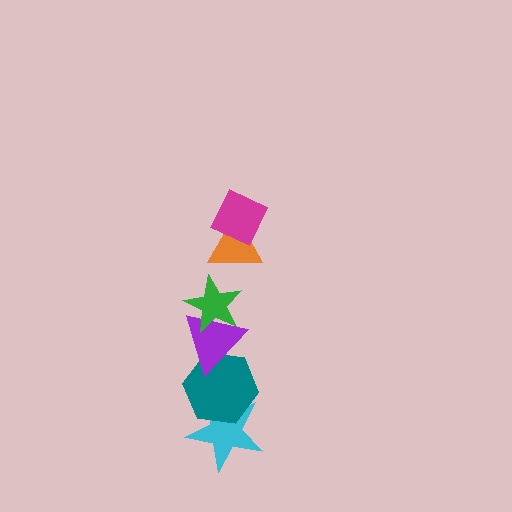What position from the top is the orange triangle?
The orange triangle is 2nd from the top.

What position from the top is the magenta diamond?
The magenta diamond is 1st from the top.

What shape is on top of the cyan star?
The teal hexagon is on top of the cyan star.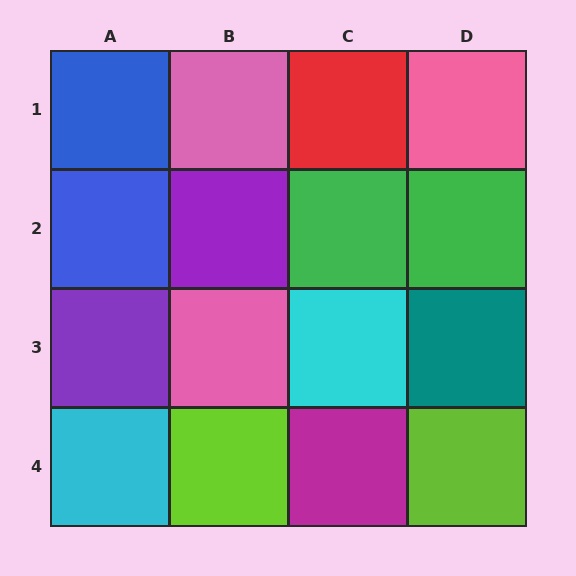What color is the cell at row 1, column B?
Pink.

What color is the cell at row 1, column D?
Pink.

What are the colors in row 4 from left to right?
Cyan, lime, magenta, lime.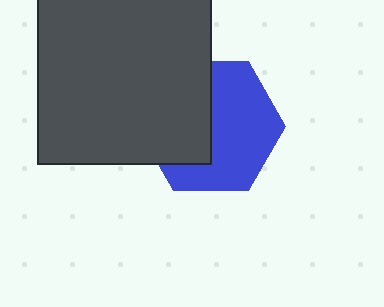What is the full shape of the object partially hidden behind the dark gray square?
The partially hidden object is a blue hexagon.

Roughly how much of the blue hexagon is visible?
About half of it is visible (roughly 58%).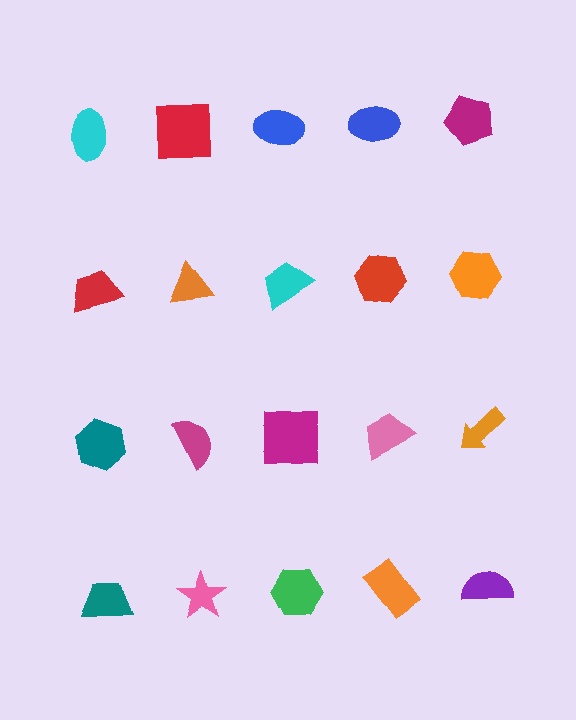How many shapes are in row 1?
5 shapes.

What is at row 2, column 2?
An orange triangle.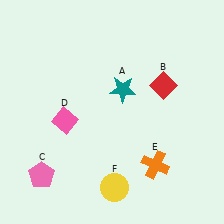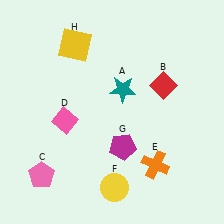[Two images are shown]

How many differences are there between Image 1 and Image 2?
There are 2 differences between the two images.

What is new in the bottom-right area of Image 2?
A magenta pentagon (G) was added in the bottom-right area of Image 2.